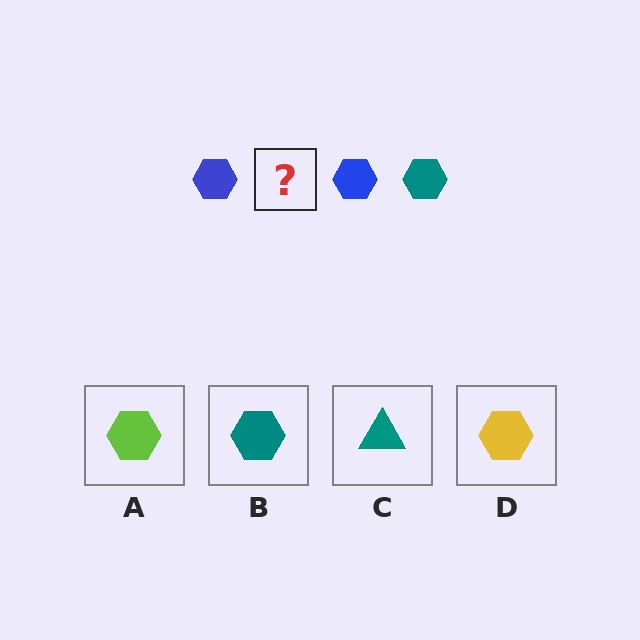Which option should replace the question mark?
Option B.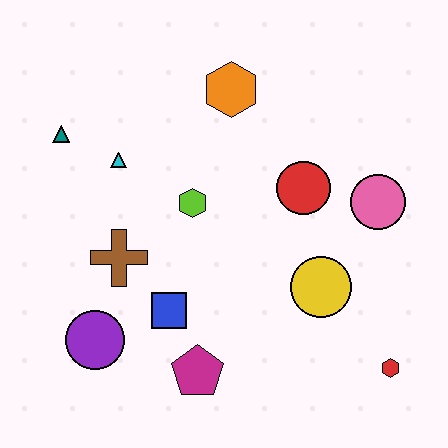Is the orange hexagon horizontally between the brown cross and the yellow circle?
Yes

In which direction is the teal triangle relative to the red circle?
The teal triangle is to the left of the red circle.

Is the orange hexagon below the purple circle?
No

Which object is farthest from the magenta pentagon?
The orange hexagon is farthest from the magenta pentagon.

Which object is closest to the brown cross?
The blue square is closest to the brown cross.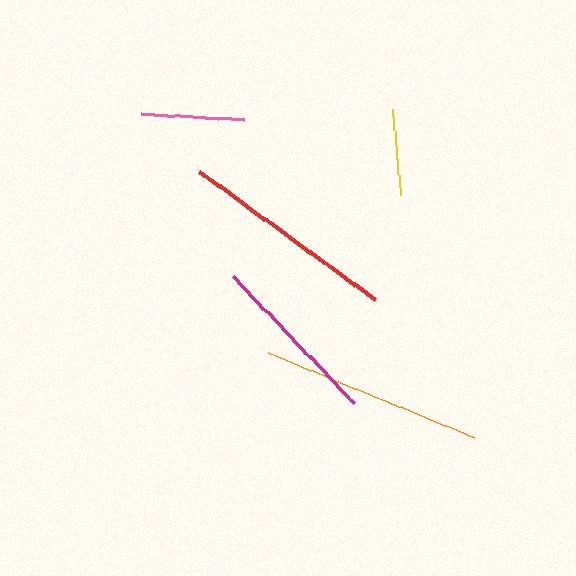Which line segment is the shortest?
The yellow line is the shortest at approximately 86 pixels.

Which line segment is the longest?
The orange line is the longest at approximately 223 pixels.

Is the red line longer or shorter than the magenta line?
The red line is longer than the magenta line.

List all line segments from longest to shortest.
From longest to shortest: orange, red, magenta, pink, yellow.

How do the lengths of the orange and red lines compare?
The orange and red lines are approximately the same length.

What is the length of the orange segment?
The orange segment is approximately 223 pixels long.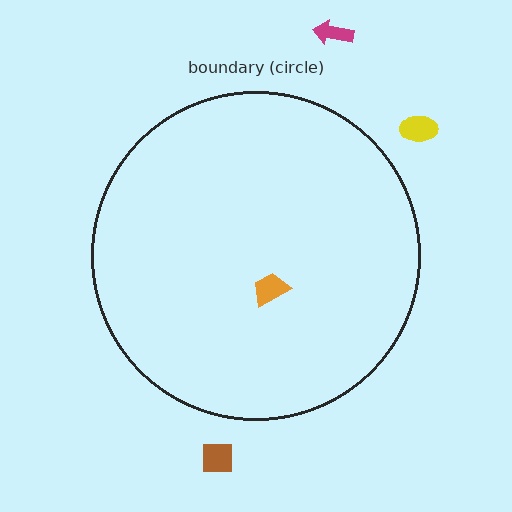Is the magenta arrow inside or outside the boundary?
Outside.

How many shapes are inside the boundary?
1 inside, 3 outside.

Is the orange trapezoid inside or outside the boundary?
Inside.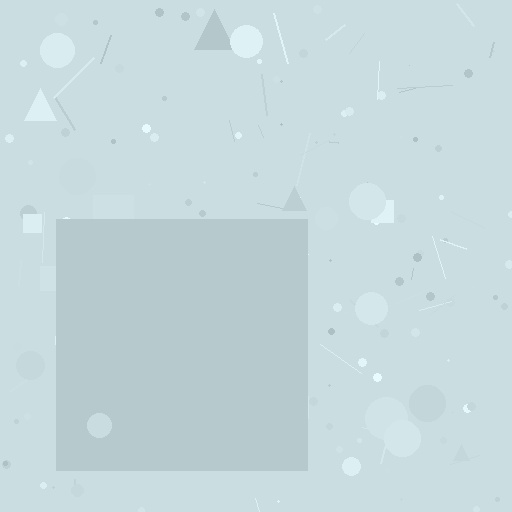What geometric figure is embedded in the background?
A square is embedded in the background.